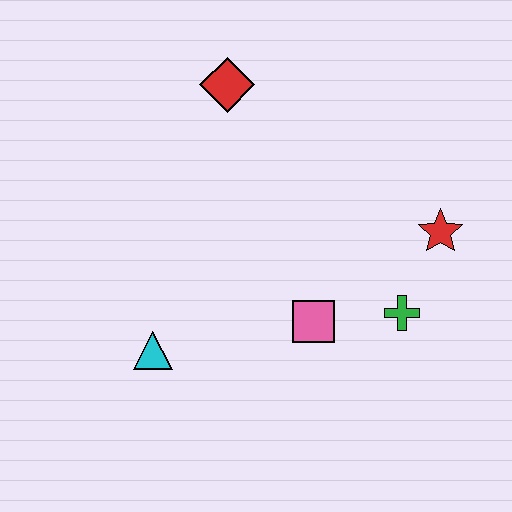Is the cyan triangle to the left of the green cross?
Yes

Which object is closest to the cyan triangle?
The pink square is closest to the cyan triangle.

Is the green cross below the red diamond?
Yes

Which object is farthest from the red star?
The cyan triangle is farthest from the red star.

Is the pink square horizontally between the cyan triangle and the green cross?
Yes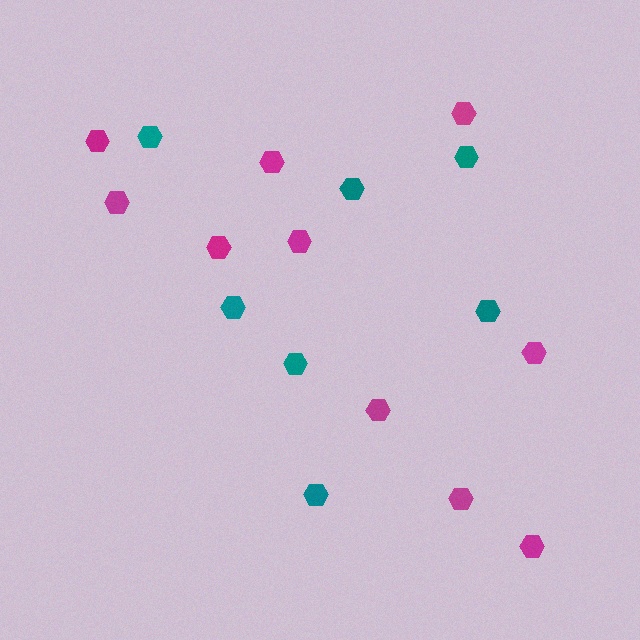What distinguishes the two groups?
There are 2 groups: one group of teal hexagons (7) and one group of magenta hexagons (10).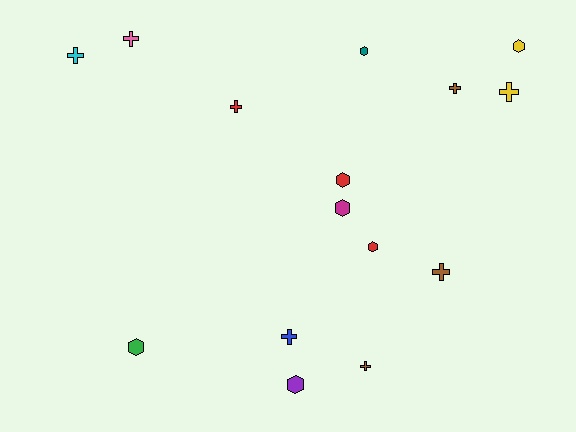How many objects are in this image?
There are 15 objects.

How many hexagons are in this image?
There are 7 hexagons.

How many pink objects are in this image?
There is 1 pink object.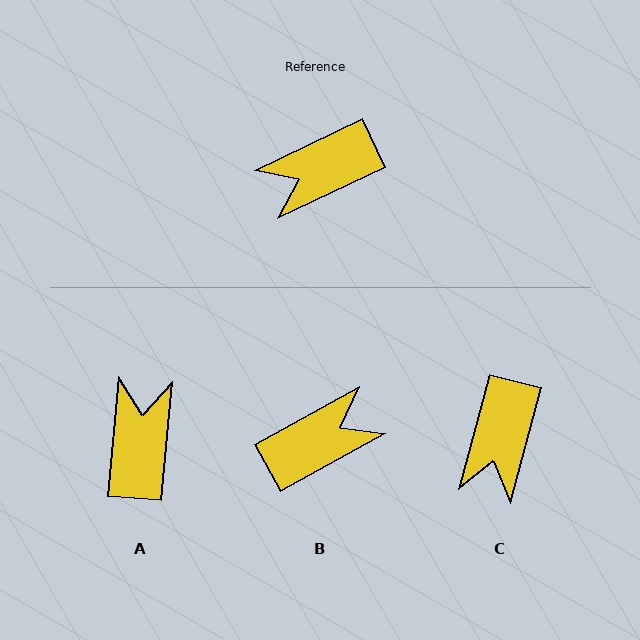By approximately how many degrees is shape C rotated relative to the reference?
Approximately 50 degrees counter-clockwise.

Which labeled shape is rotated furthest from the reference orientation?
B, about 177 degrees away.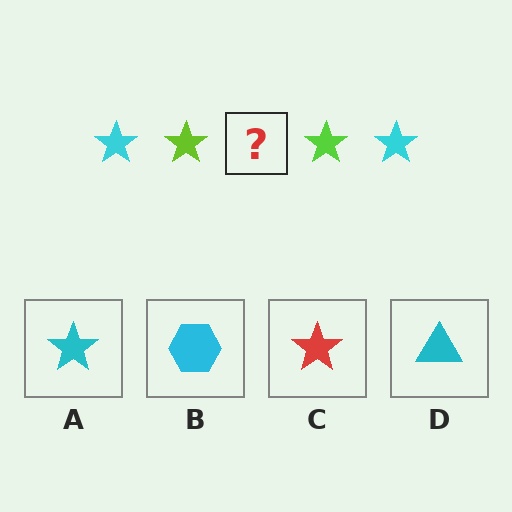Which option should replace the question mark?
Option A.